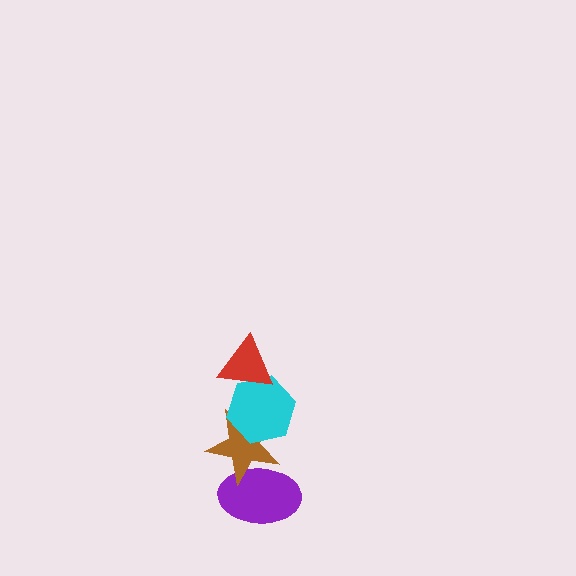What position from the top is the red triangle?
The red triangle is 1st from the top.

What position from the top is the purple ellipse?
The purple ellipse is 4th from the top.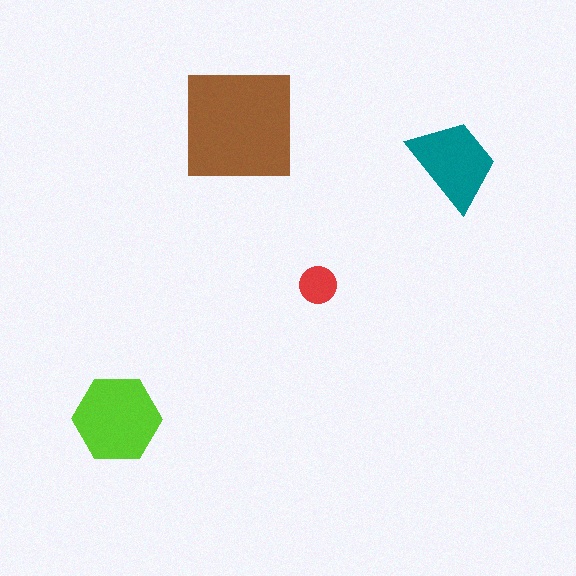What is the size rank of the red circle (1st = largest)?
4th.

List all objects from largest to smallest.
The brown square, the lime hexagon, the teal trapezoid, the red circle.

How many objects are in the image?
There are 4 objects in the image.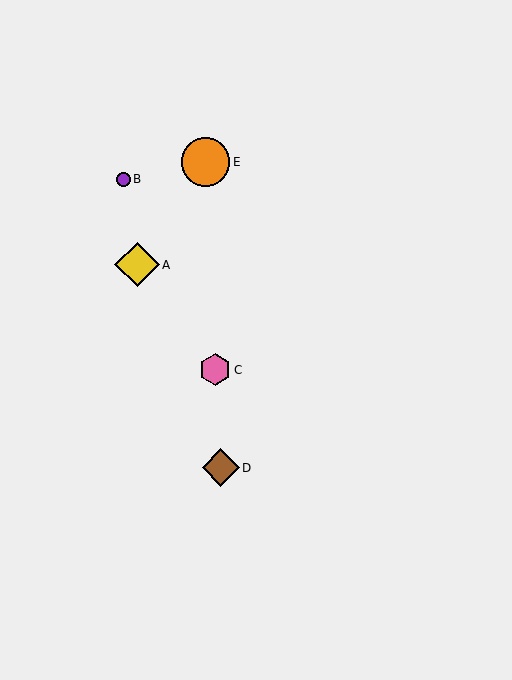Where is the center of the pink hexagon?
The center of the pink hexagon is at (215, 370).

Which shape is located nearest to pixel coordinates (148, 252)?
The yellow diamond (labeled A) at (137, 265) is nearest to that location.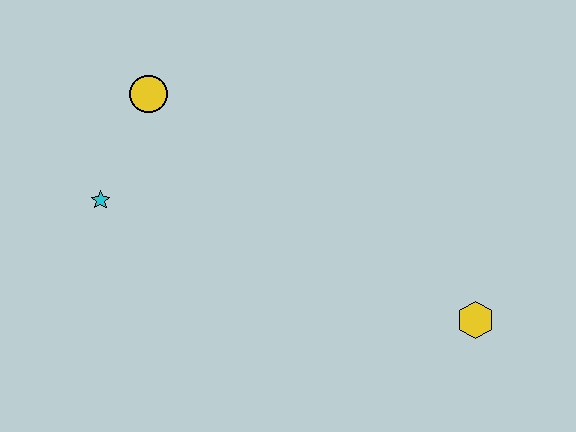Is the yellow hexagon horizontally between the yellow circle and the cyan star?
No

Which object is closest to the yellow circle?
The cyan star is closest to the yellow circle.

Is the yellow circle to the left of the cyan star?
No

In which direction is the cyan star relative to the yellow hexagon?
The cyan star is to the left of the yellow hexagon.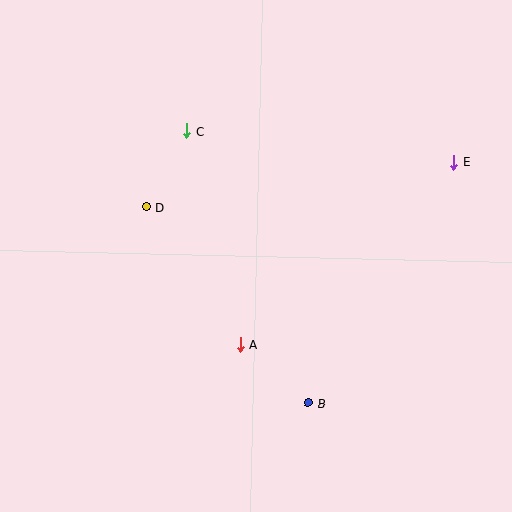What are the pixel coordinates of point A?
Point A is at (240, 344).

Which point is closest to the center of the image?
Point A at (240, 344) is closest to the center.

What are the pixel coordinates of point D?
Point D is at (146, 207).